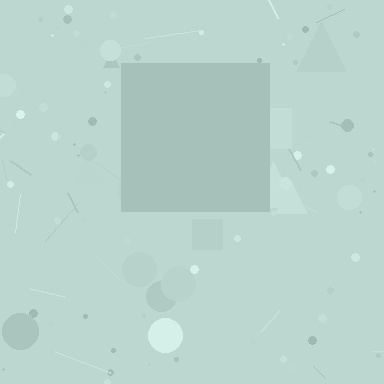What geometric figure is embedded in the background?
A square is embedded in the background.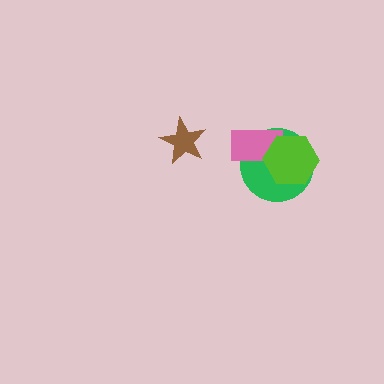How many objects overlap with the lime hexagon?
2 objects overlap with the lime hexagon.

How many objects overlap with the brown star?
0 objects overlap with the brown star.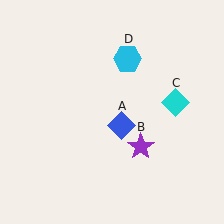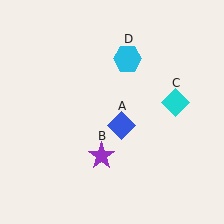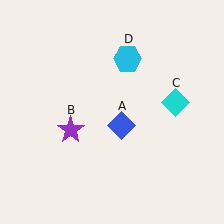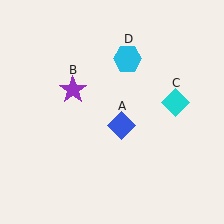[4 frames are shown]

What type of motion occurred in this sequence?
The purple star (object B) rotated clockwise around the center of the scene.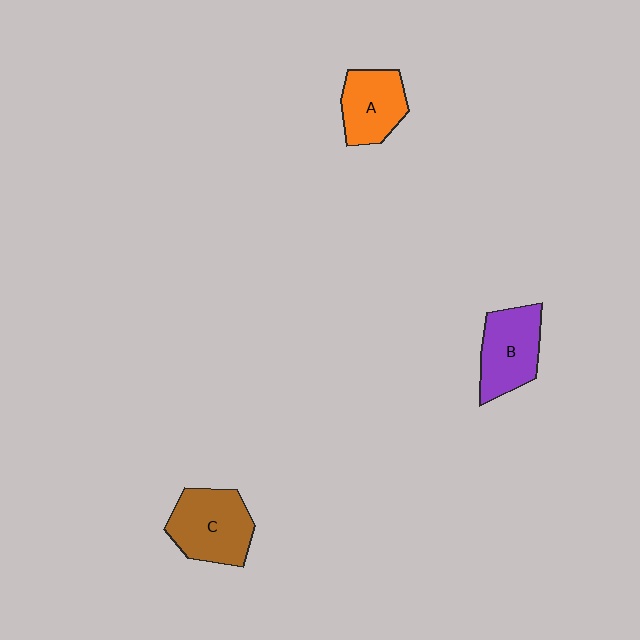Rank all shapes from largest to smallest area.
From largest to smallest: C (brown), B (purple), A (orange).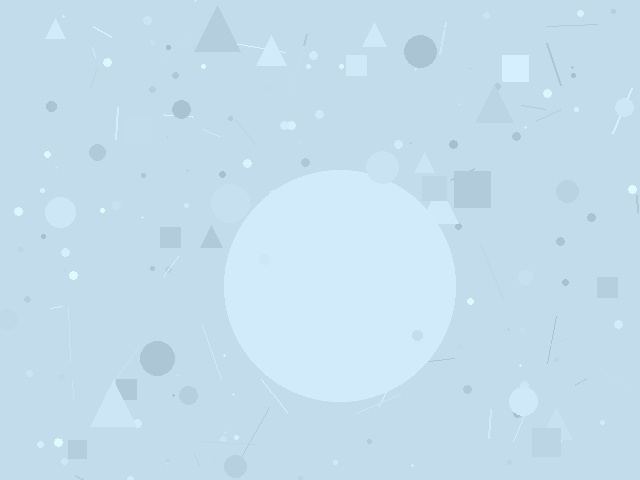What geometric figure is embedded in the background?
A circle is embedded in the background.